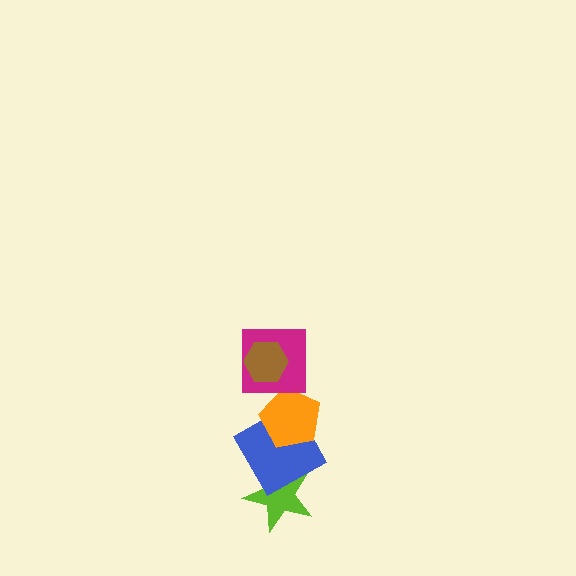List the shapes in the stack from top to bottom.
From top to bottom: the brown hexagon, the magenta square, the orange pentagon, the blue square, the lime star.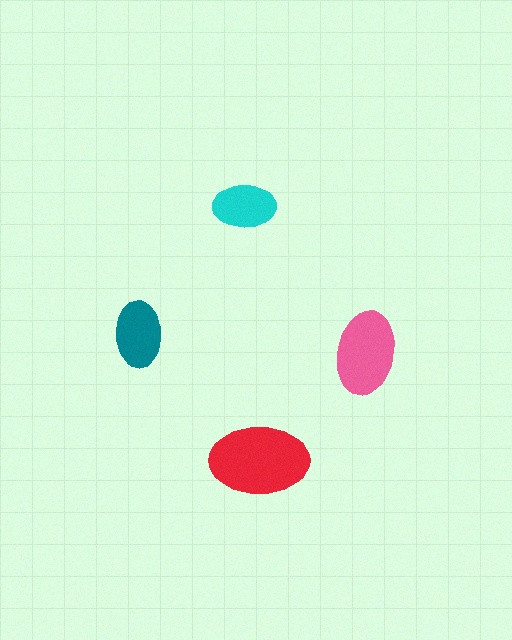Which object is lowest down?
The red ellipse is bottommost.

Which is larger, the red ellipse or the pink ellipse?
The red one.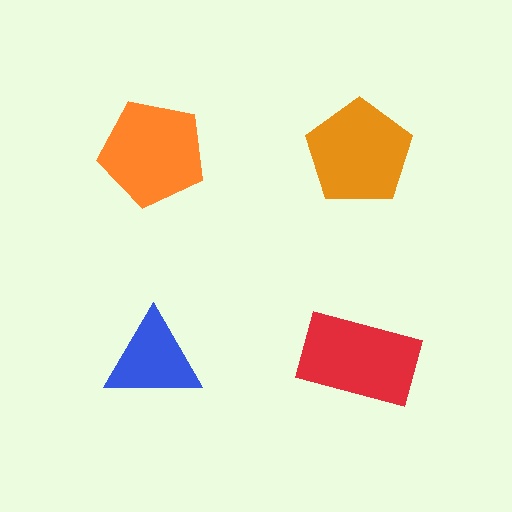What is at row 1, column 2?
An orange pentagon.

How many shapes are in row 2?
2 shapes.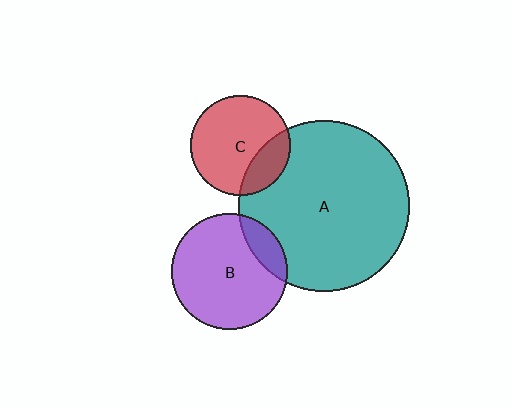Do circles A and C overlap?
Yes.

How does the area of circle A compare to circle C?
Approximately 2.9 times.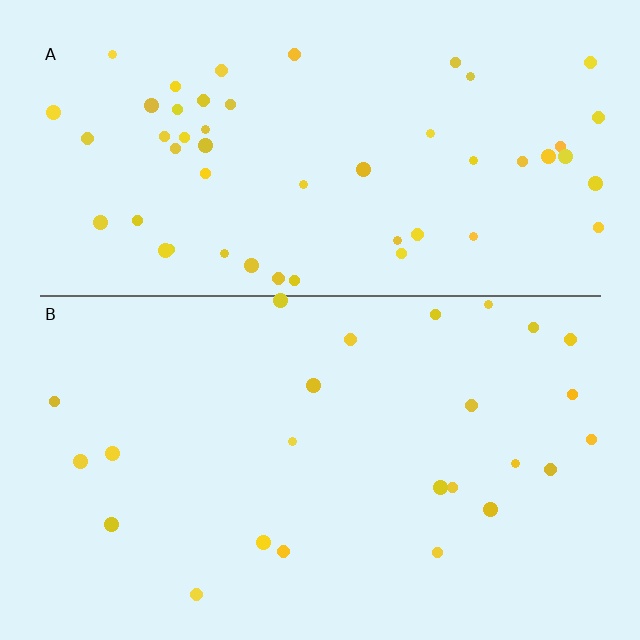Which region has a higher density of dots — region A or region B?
A (the top).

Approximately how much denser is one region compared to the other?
Approximately 2.1× — region A over region B.